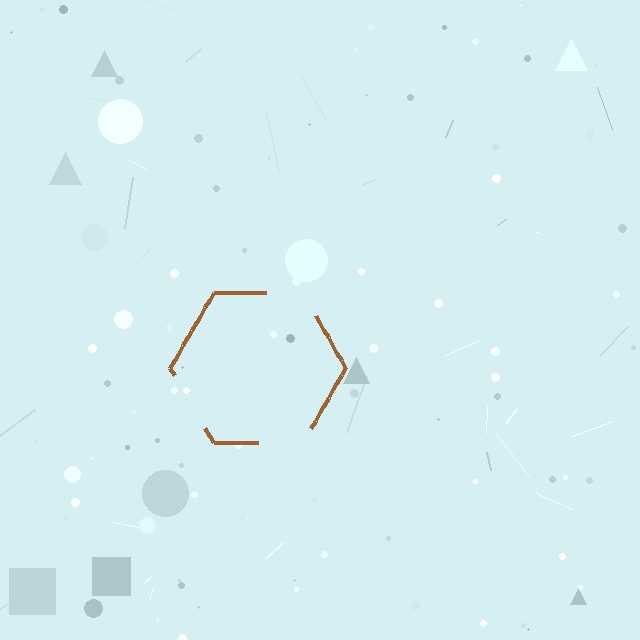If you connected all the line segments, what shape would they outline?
They would outline a hexagon.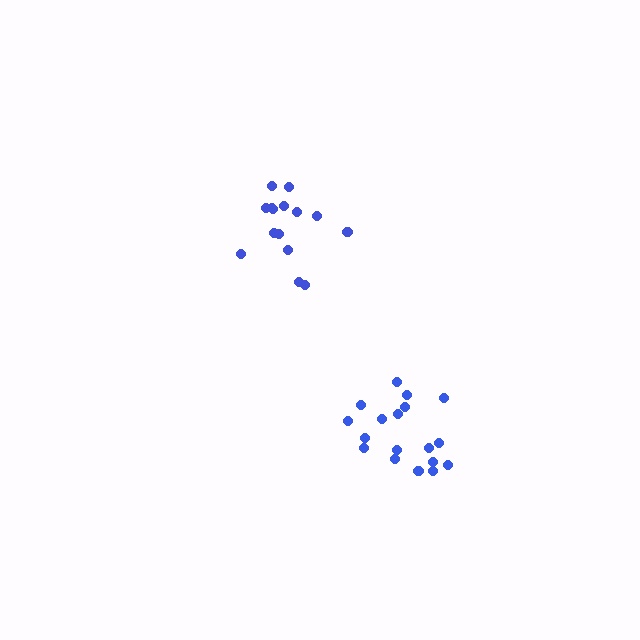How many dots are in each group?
Group 1: 15 dots, Group 2: 18 dots (33 total).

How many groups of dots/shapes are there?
There are 2 groups.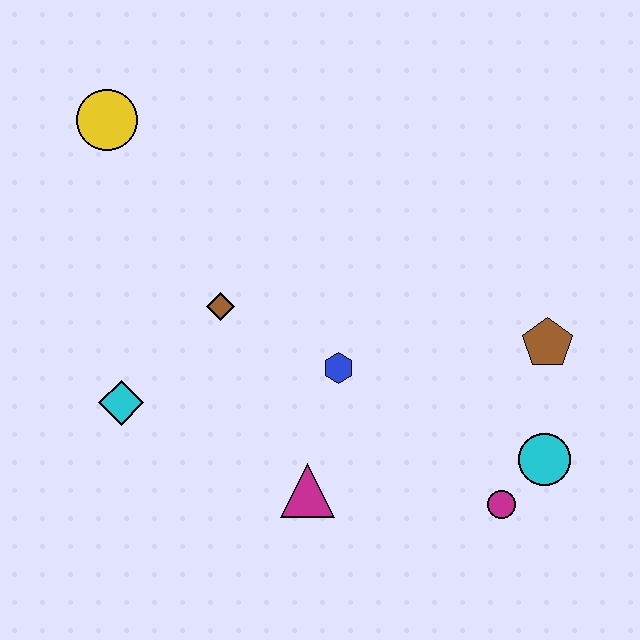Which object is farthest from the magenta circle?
The yellow circle is farthest from the magenta circle.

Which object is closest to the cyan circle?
The magenta circle is closest to the cyan circle.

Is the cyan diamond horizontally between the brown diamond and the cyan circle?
No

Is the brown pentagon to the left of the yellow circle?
No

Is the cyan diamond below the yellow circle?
Yes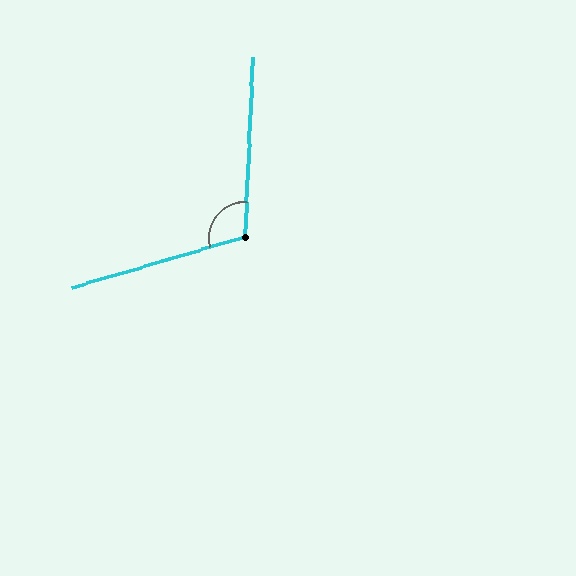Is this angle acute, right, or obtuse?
It is obtuse.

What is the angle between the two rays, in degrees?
Approximately 109 degrees.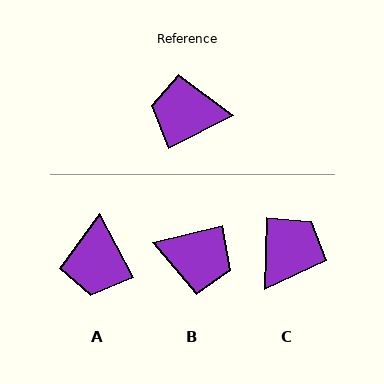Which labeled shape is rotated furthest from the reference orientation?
B, about 166 degrees away.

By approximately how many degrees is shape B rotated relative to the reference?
Approximately 166 degrees counter-clockwise.